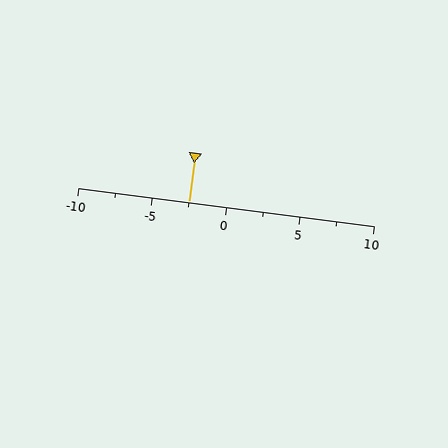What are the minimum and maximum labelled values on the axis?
The axis runs from -10 to 10.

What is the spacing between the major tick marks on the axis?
The major ticks are spaced 5 apart.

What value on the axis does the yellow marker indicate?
The marker indicates approximately -2.5.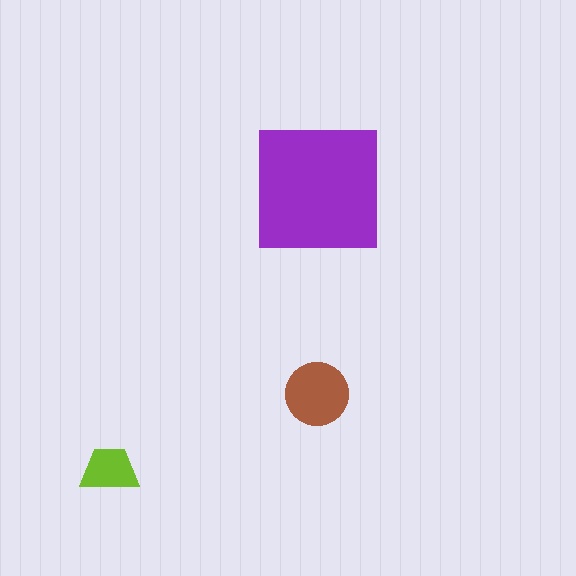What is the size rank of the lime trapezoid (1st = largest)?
3rd.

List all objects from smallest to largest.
The lime trapezoid, the brown circle, the purple square.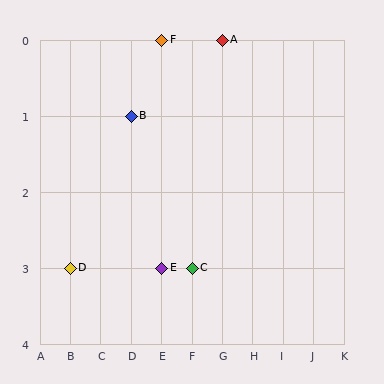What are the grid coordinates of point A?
Point A is at grid coordinates (G, 0).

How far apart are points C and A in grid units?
Points C and A are 1 column and 3 rows apart (about 3.2 grid units diagonally).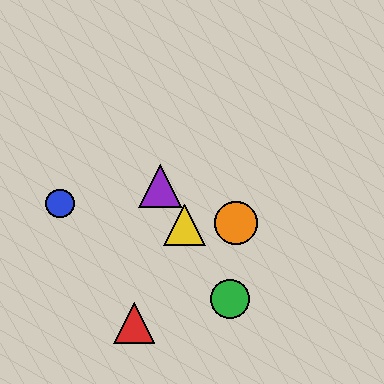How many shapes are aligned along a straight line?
3 shapes (the green circle, the yellow triangle, the purple triangle) are aligned along a straight line.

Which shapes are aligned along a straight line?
The green circle, the yellow triangle, the purple triangle are aligned along a straight line.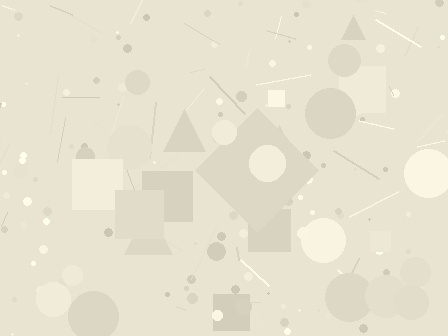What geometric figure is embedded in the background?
A diamond is embedded in the background.